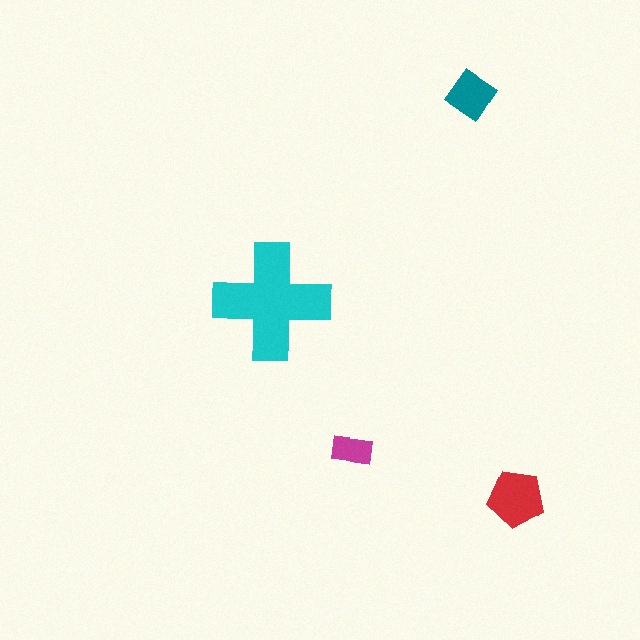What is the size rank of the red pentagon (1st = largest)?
2nd.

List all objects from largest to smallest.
The cyan cross, the red pentagon, the teal diamond, the magenta rectangle.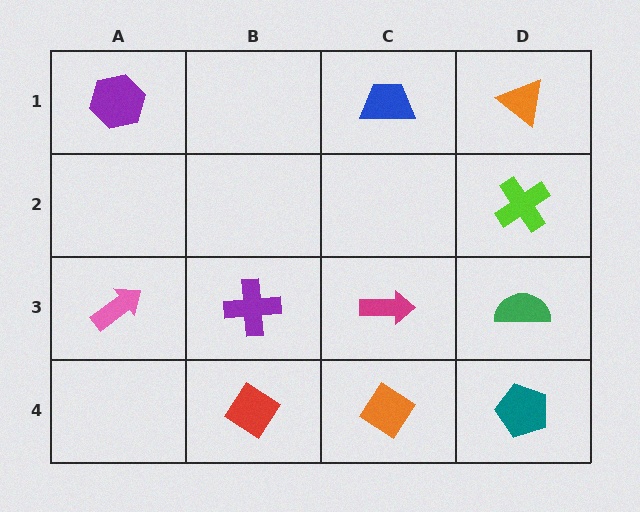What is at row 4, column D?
A teal pentagon.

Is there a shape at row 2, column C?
No, that cell is empty.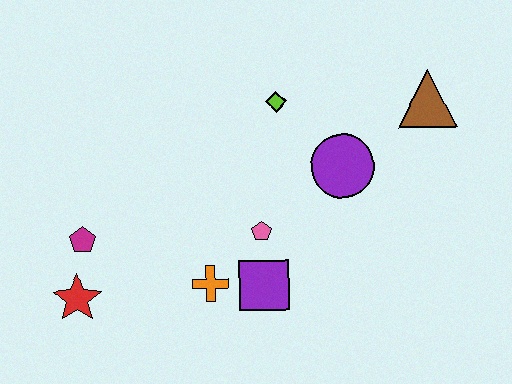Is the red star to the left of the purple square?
Yes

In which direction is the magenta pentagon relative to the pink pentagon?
The magenta pentagon is to the left of the pink pentagon.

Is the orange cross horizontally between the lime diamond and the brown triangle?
No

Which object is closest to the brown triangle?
The purple circle is closest to the brown triangle.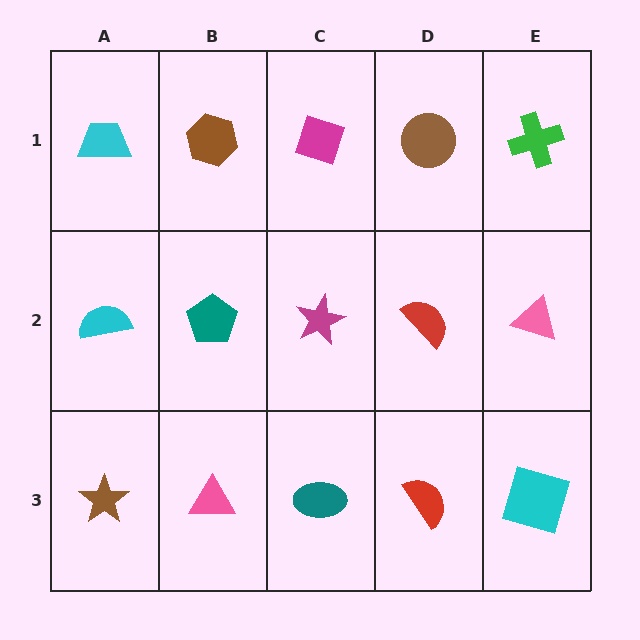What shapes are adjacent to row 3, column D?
A red semicircle (row 2, column D), a teal ellipse (row 3, column C), a cyan square (row 3, column E).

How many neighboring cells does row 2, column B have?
4.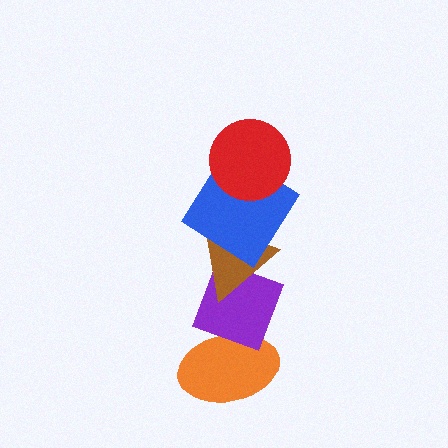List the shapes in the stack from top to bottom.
From top to bottom: the red circle, the blue diamond, the brown triangle, the purple diamond, the orange ellipse.